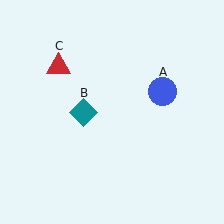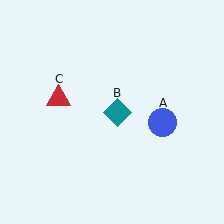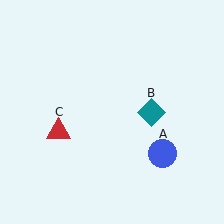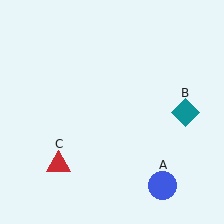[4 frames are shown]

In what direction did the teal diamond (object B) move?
The teal diamond (object B) moved right.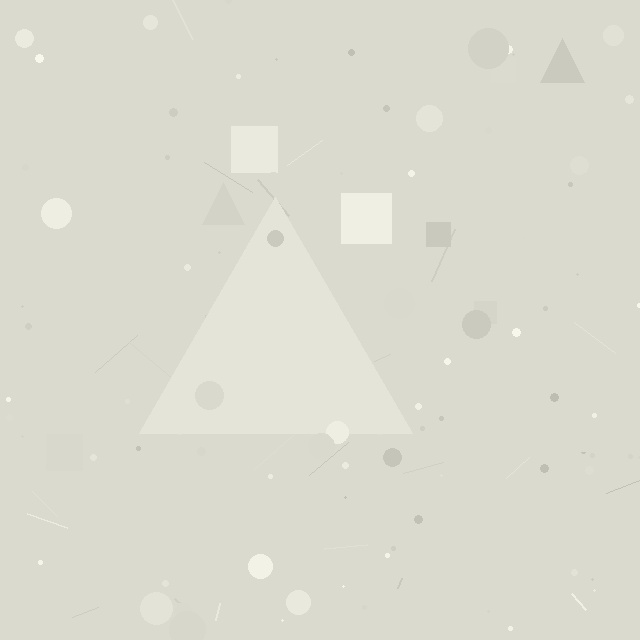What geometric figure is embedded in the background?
A triangle is embedded in the background.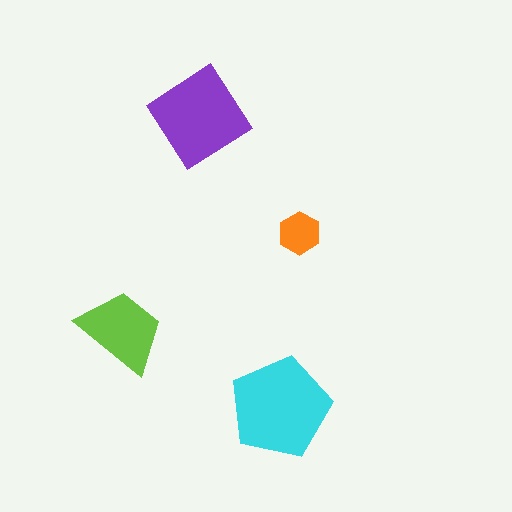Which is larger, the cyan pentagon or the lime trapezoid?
The cyan pentagon.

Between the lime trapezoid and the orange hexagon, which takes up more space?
The lime trapezoid.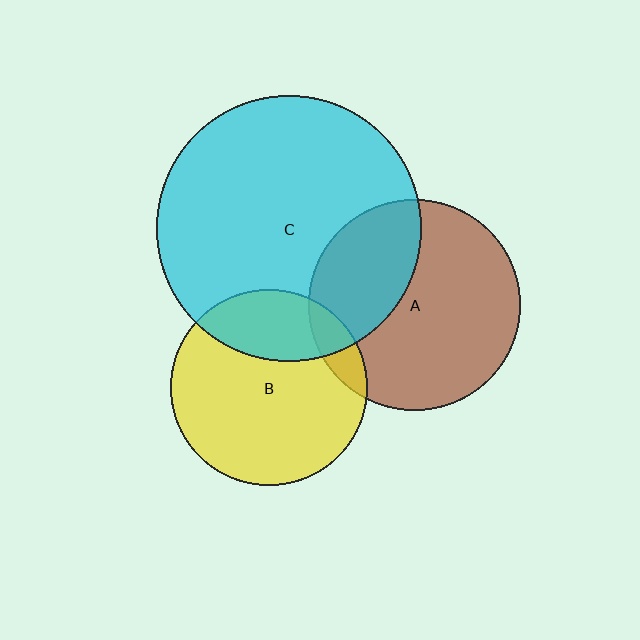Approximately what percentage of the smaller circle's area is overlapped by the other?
Approximately 35%.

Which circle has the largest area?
Circle C (cyan).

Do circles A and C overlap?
Yes.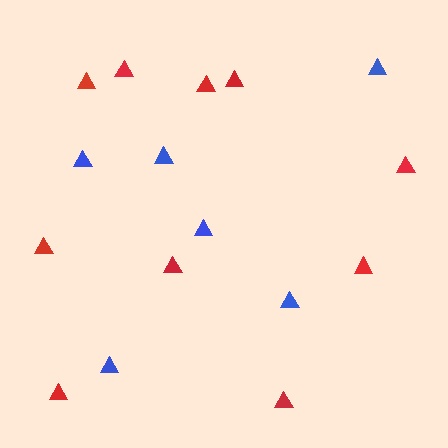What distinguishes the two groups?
There are 2 groups: one group of blue triangles (6) and one group of red triangles (10).